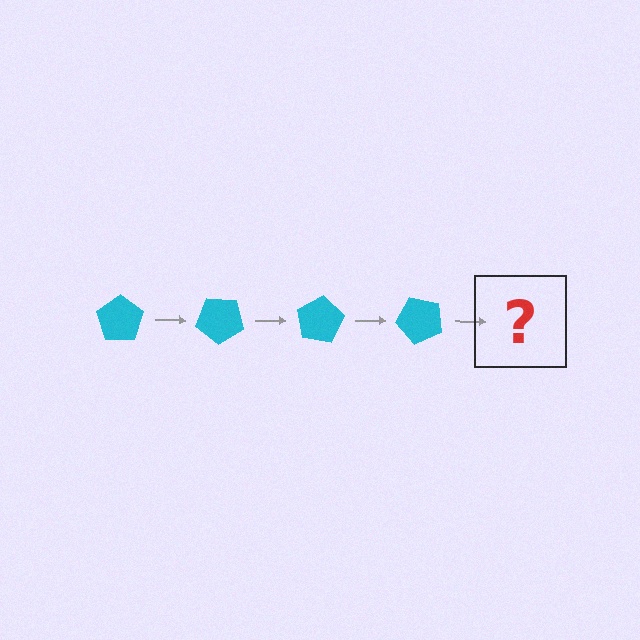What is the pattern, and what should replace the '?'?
The pattern is that the pentagon rotates 40 degrees each step. The '?' should be a cyan pentagon rotated 160 degrees.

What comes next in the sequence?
The next element should be a cyan pentagon rotated 160 degrees.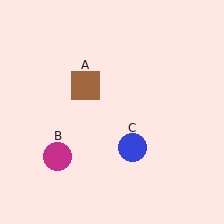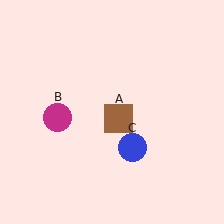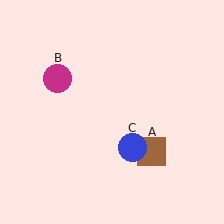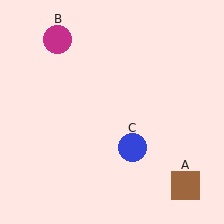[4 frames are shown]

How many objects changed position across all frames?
2 objects changed position: brown square (object A), magenta circle (object B).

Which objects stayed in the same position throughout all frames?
Blue circle (object C) remained stationary.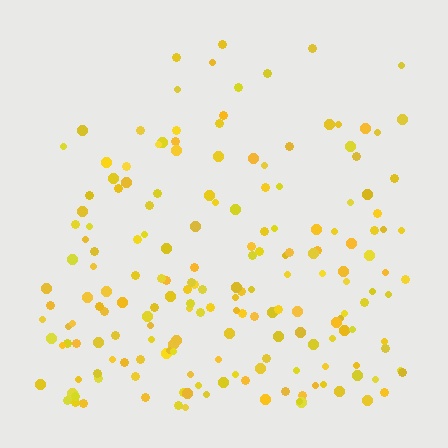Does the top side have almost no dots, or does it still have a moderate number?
Still a moderate number, just noticeably fewer than the bottom.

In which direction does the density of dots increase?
From top to bottom, with the bottom side densest.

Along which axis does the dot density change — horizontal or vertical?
Vertical.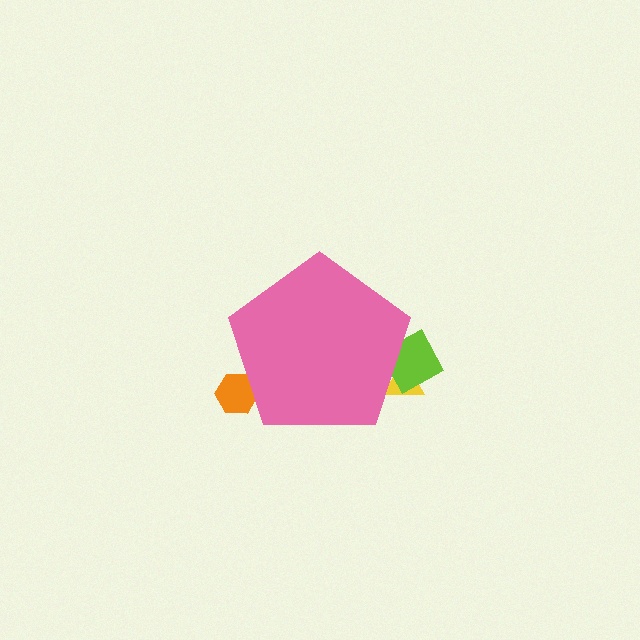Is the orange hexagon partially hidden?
Yes, the orange hexagon is partially hidden behind the pink pentagon.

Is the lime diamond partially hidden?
Yes, the lime diamond is partially hidden behind the pink pentagon.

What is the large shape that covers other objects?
A pink pentagon.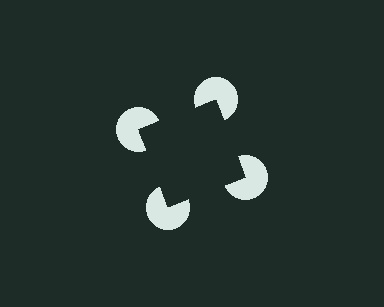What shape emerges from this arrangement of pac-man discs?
An illusory square — its edges are inferred from the aligned wedge cuts in the pac-man discs, not physically drawn.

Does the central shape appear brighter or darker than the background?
It typically appears slightly darker than the background, even though no actual brightness change is drawn.